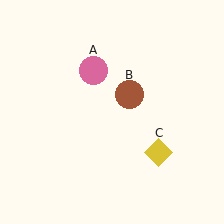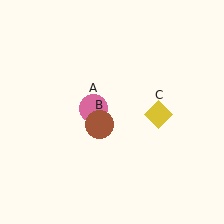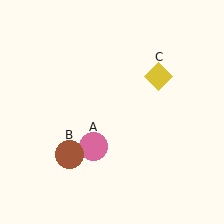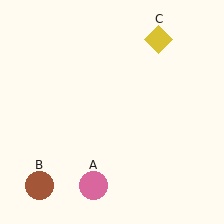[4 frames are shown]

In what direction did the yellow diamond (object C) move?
The yellow diamond (object C) moved up.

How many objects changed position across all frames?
3 objects changed position: pink circle (object A), brown circle (object B), yellow diamond (object C).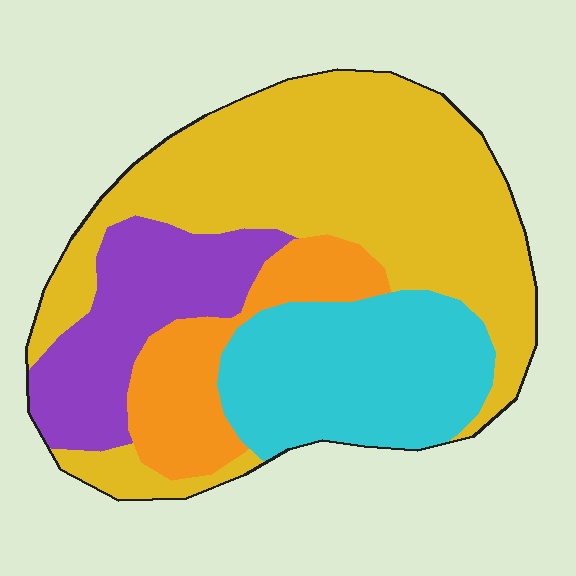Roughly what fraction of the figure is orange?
Orange takes up about one eighth (1/8) of the figure.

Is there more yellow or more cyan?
Yellow.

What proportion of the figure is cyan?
Cyan covers around 25% of the figure.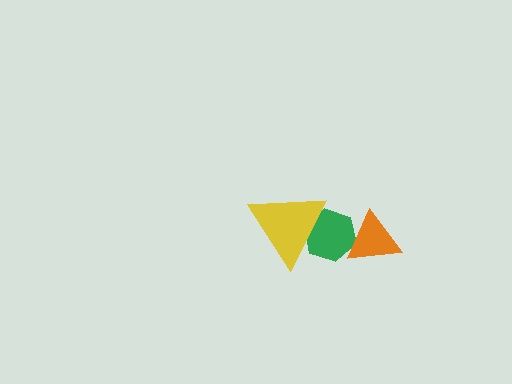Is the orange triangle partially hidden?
No, no other shape covers it.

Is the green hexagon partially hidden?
Yes, it is partially covered by another shape.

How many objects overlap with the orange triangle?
1 object overlaps with the orange triangle.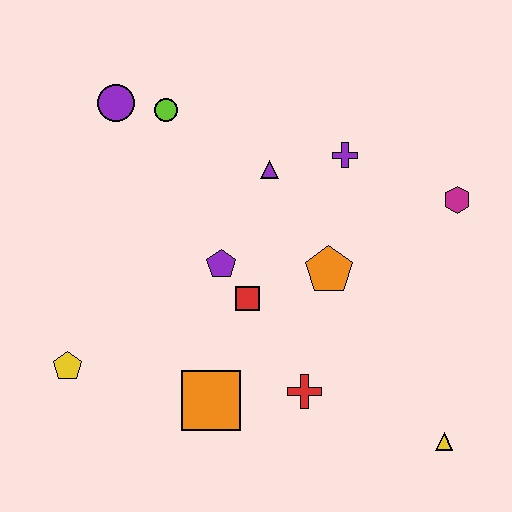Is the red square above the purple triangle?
No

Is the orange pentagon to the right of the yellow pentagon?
Yes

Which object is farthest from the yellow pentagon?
The magenta hexagon is farthest from the yellow pentagon.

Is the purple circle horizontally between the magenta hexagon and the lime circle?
No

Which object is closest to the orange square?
The red cross is closest to the orange square.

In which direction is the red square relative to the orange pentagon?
The red square is to the left of the orange pentagon.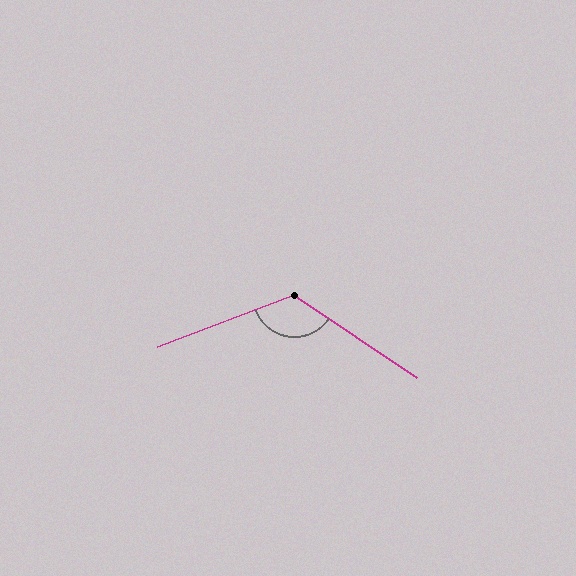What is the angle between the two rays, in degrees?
Approximately 125 degrees.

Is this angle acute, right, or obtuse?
It is obtuse.